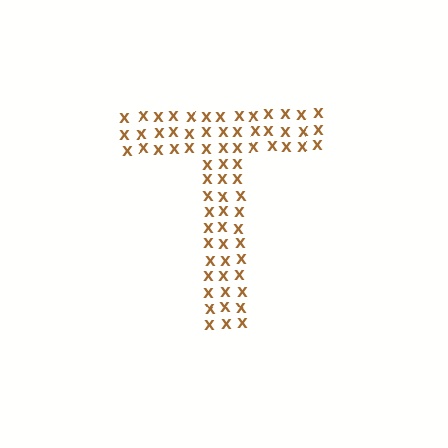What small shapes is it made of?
It is made of small letter X's.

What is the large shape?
The large shape is the letter T.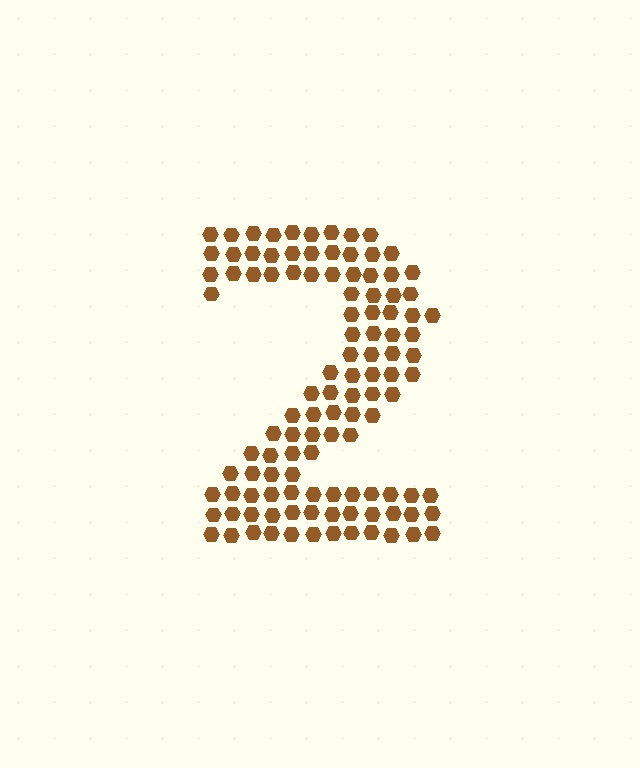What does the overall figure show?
The overall figure shows the digit 2.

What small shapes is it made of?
It is made of small hexagons.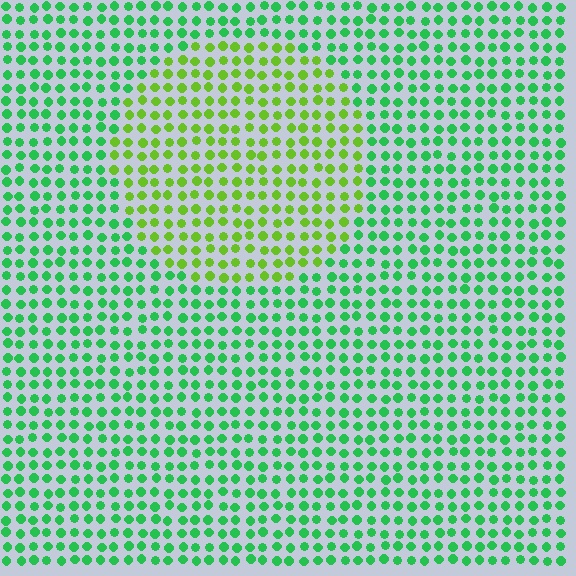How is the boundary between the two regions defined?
The boundary is defined purely by a slight shift in hue (about 42 degrees). Spacing, size, and orientation are identical on both sides.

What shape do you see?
I see a circle.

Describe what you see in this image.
The image is filled with small green elements in a uniform arrangement. A circle-shaped region is visible where the elements are tinted to a slightly different hue, forming a subtle color boundary.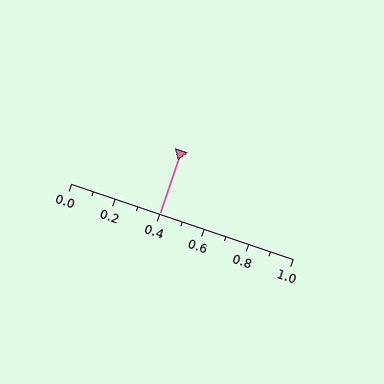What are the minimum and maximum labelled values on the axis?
The axis runs from 0.0 to 1.0.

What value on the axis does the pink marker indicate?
The marker indicates approximately 0.4.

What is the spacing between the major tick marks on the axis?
The major ticks are spaced 0.2 apart.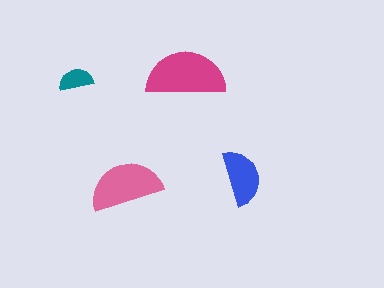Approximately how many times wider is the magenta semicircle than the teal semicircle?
About 2.5 times wider.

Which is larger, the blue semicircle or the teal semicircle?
The blue one.